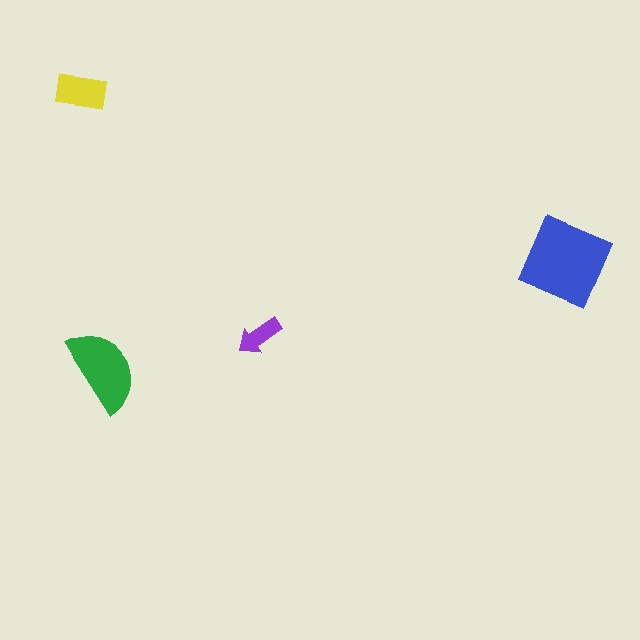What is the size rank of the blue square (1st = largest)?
1st.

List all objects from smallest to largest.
The purple arrow, the yellow rectangle, the green semicircle, the blue square.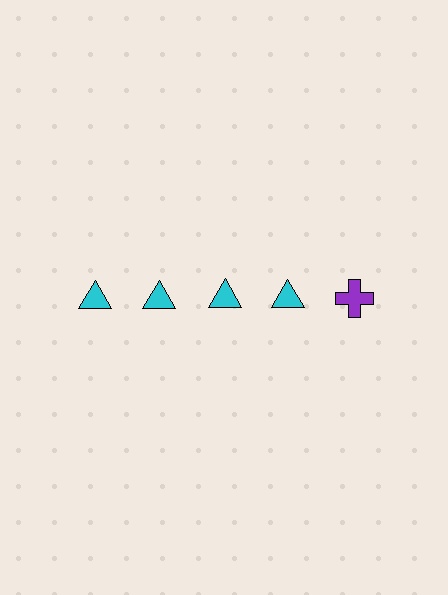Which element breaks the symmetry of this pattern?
The purple cross in the top row, rightmost column breaks the symmetry. All other shapes are cyan triangles.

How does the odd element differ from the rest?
It differs in both color (purple instead of cyan) and shape (cross instead of triangle).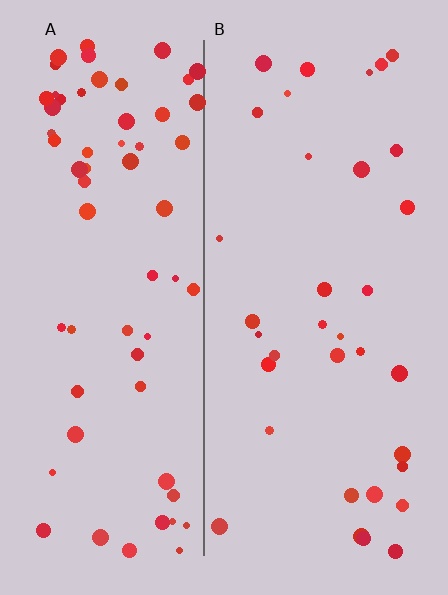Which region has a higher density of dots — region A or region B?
A (the left).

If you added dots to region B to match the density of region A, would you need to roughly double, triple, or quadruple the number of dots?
Approximately double.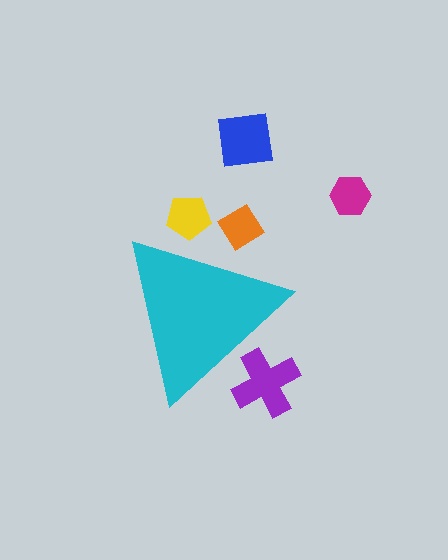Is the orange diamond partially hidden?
Yes, the orange diamond is partially hidden behind the cyan triangle.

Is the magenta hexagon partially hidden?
No, the magenta hexagon is fully visible.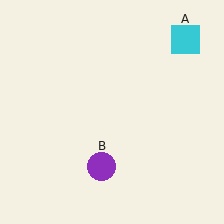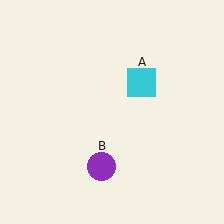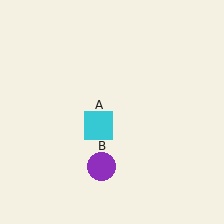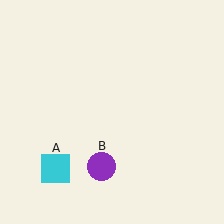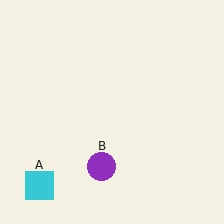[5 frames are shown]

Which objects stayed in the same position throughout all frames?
Purple circle (object B) remained stationary.